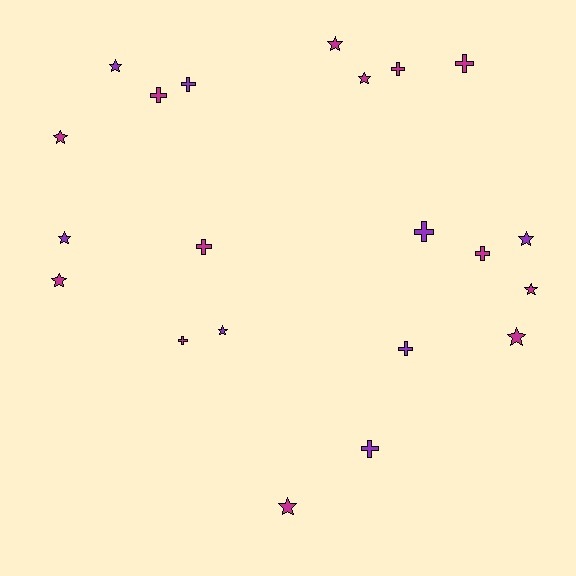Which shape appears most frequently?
Star, with 11 objects.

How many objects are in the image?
There are 21 objects.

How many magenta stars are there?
There are 7 magenta stars.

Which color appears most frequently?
Magenta, with 13 objects.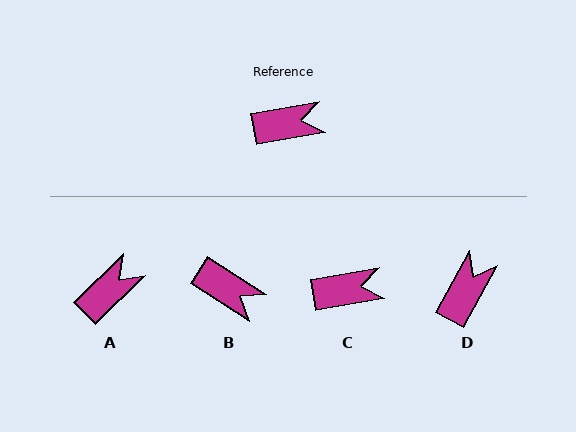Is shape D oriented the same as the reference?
No, it is off by about 51 degrees.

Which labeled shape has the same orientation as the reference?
C.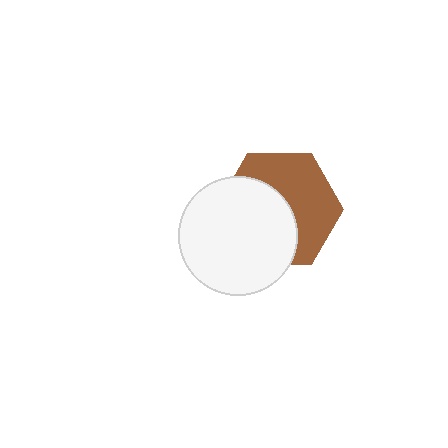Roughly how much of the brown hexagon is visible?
About half of it is visible (roughly 51%).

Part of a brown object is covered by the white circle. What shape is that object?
It is a hexagon.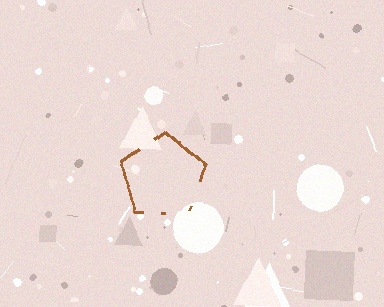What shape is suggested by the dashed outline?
The dashed outline suggests a pentagon.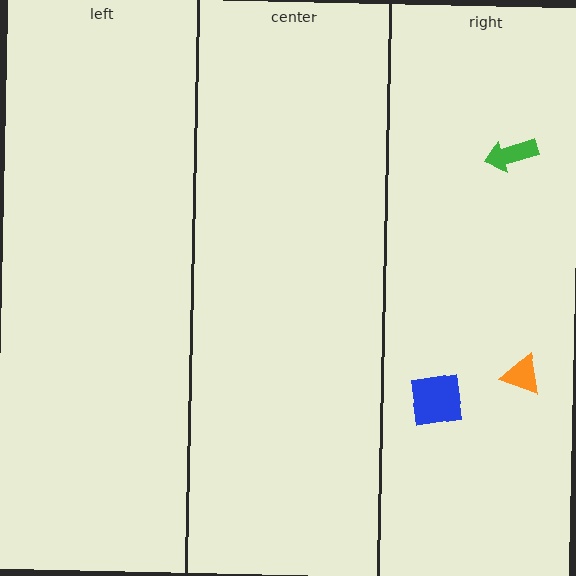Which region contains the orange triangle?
The right region.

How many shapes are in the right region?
3.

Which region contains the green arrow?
The right region.